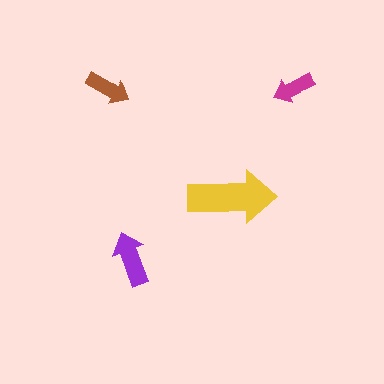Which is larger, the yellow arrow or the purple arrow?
The yellow one.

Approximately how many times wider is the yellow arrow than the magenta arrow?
About 2 times wider.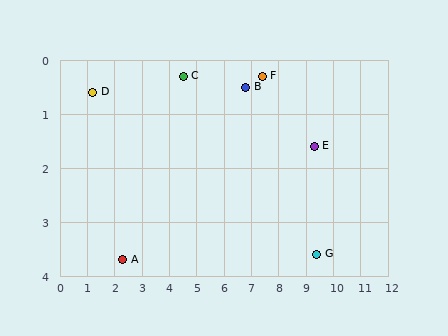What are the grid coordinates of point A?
Point A is at approximately (2.3, 3.7).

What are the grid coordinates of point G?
Point G is at approximately (9.4, 3.6).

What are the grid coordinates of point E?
Point E is at approximately (9.3, 1.6).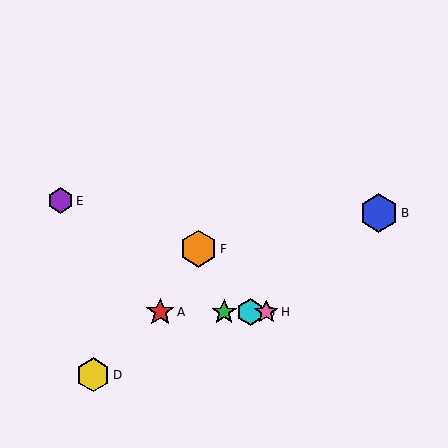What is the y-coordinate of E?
Object E is at y≈201.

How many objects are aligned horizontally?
4 objects (A, C, G, H) are aligned horizontally.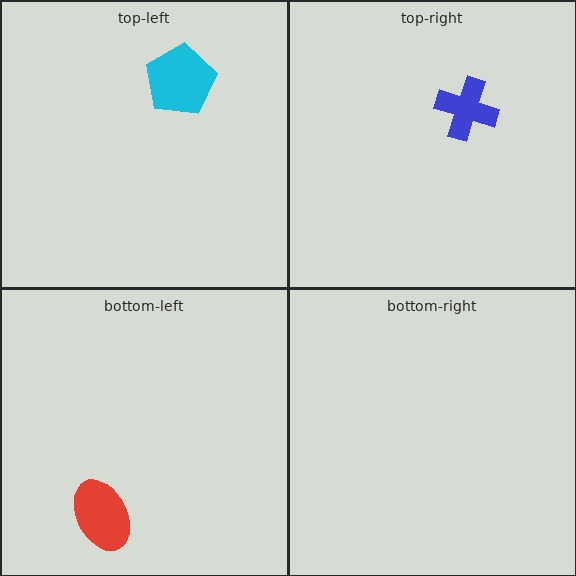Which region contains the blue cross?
The top-right region.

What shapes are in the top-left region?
The cyan pentagon.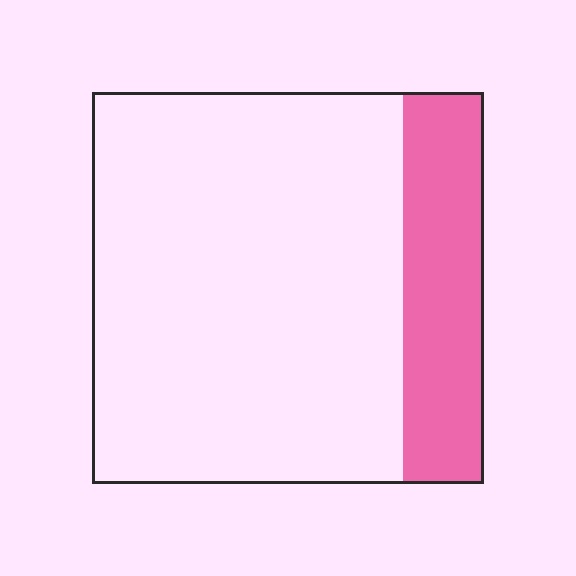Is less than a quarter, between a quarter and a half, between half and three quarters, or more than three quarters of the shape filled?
Less than a quarter.